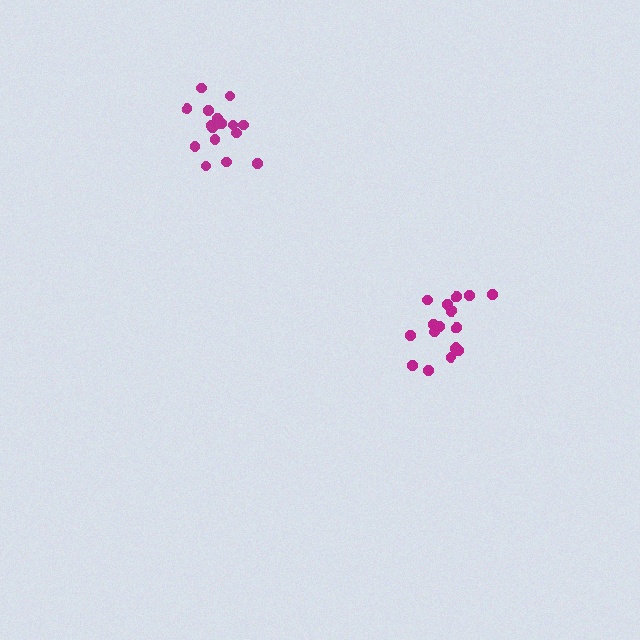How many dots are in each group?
Group 1: 18 dots, Group 2: 16 dots (34 total).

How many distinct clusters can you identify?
There are 2 distinct clusters.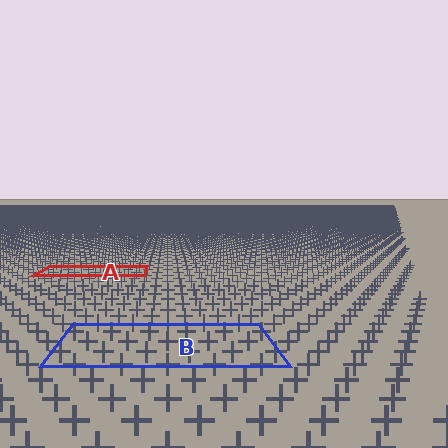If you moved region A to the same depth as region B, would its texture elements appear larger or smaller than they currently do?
They would appear larger. At a closer depth, the same texture elements are projected at a bigger on-screen size.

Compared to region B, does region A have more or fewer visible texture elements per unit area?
Region A has more texture elements per unit area — they are packed more densely because it is farther away.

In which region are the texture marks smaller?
The texture marks are smaller in region A, because it is farther away.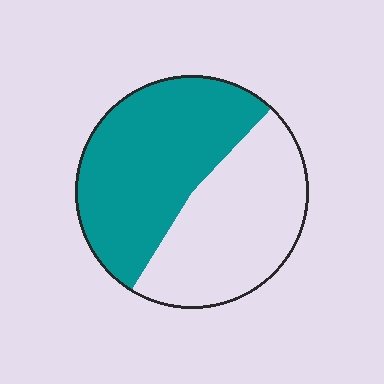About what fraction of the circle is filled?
About one half (1/2).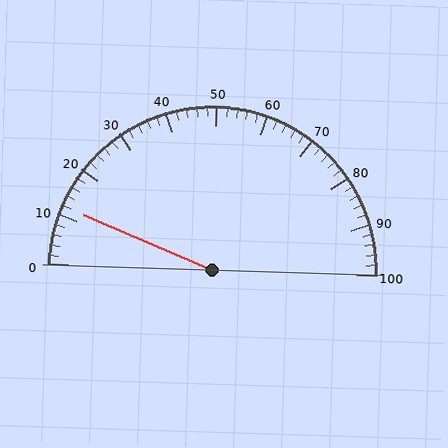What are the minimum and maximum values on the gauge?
The gauge ranges from 0 to 100.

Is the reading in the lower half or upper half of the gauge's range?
The reading is in the lower half of the range (0 to 100).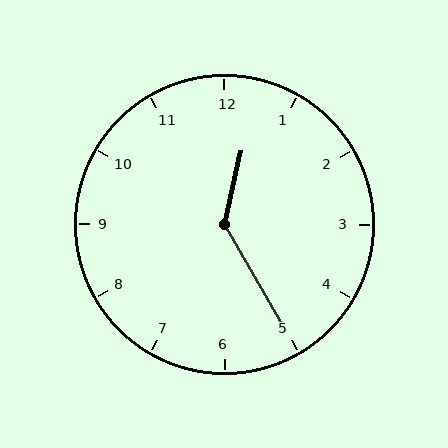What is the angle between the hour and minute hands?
Approximately 138 degrees.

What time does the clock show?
12:25.